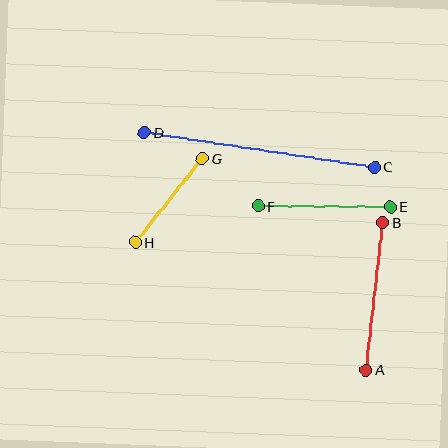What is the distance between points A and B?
The distance is approximately 148 pixels.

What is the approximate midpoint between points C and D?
The midpoint is at approximately (260, 150) pixels.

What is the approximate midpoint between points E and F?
The midpoint is at approximately (324, 206) pixels.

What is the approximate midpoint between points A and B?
The midpoint is at approximately (374, 296) pixels.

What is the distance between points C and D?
The distance is approximately 233 pixels.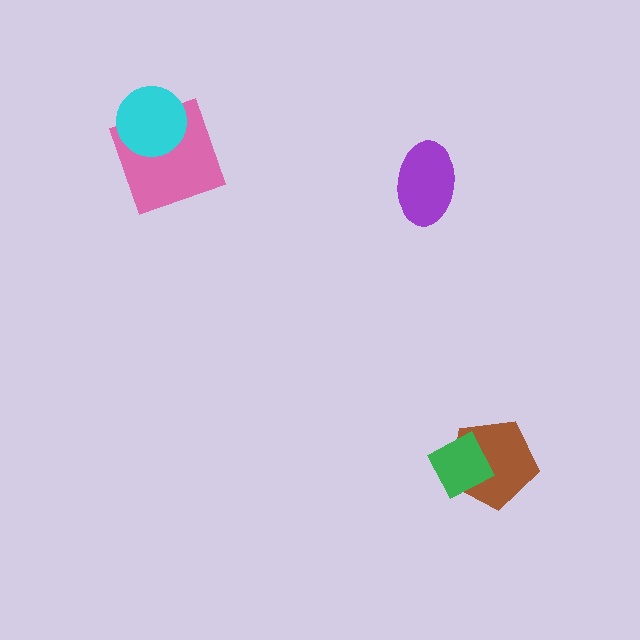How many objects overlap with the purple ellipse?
0 objects overlap with the purple ellipse.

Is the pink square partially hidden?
Yes, it is partially covered by another shape.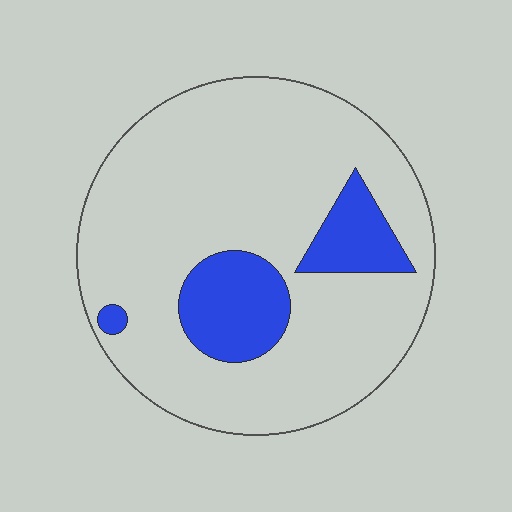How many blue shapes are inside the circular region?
3.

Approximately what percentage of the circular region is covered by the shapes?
Approximately 15%.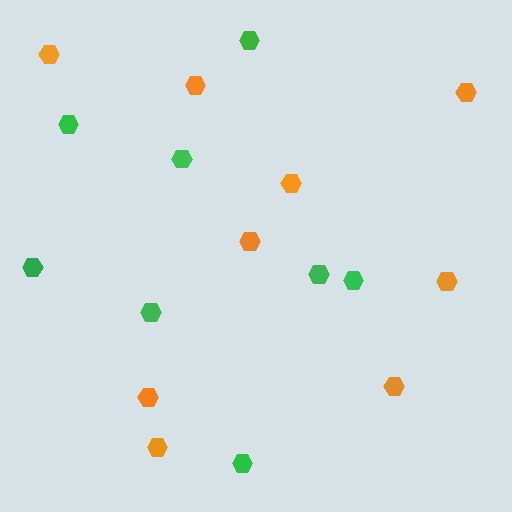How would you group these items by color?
There are 2 groups: one group of orange hexagons (9) and one group of green hexagons (8).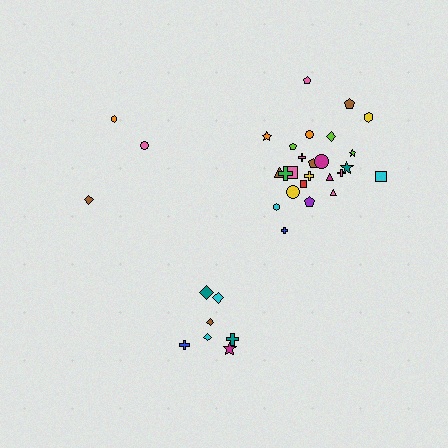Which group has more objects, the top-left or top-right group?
The top-right group.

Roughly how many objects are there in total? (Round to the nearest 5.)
Roughly 35 objects in total.